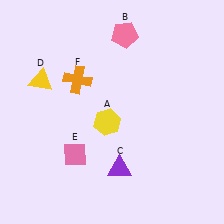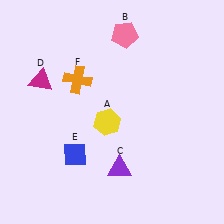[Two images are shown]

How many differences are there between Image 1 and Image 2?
There are 2 differences between the two images.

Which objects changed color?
D changed from yellow to magenta. E changed from pink to blue.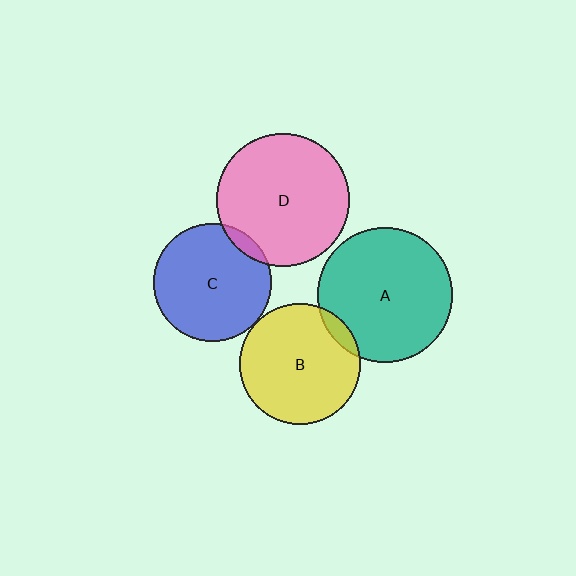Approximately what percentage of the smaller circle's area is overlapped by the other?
Approximately 5%.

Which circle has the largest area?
Circle A (teal).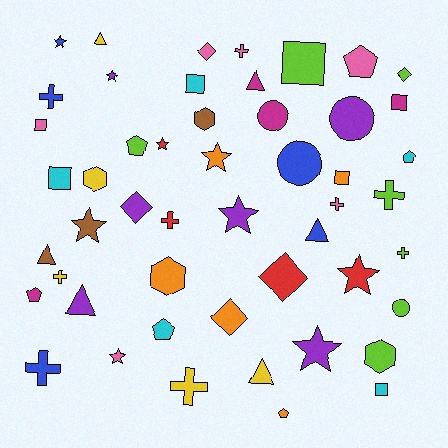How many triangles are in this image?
There are 6 triangles.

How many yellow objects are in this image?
There are 5 yellow objects.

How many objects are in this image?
There are 50 objects.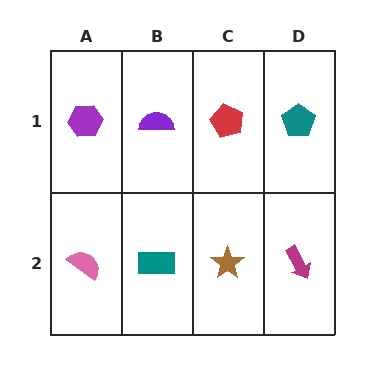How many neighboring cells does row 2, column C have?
3.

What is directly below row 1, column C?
A brown star.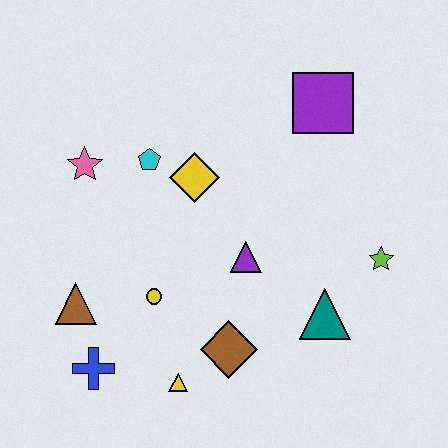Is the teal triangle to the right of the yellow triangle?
Yes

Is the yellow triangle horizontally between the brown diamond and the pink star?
Yes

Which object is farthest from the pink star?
The lime star is farthest from the pink star.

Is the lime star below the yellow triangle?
No